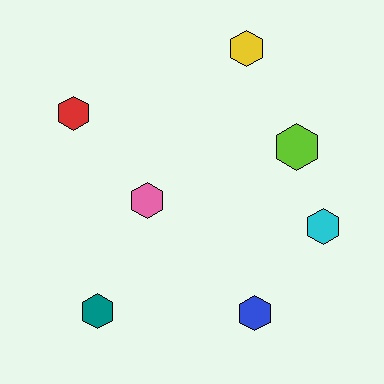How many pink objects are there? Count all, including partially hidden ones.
There is 1 pink object.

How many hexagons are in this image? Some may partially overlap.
There are 7 hexagons.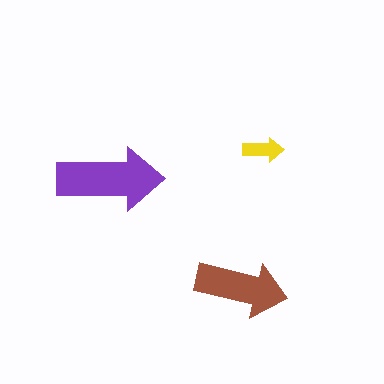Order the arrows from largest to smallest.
the purple one, the brown one, the yellow one.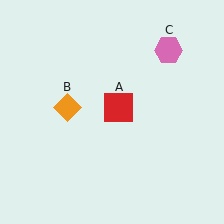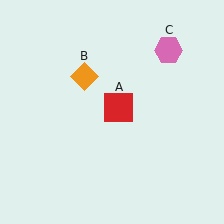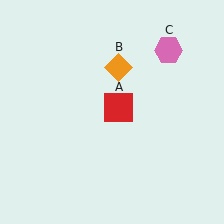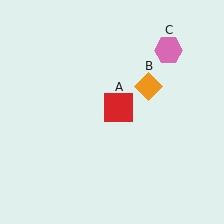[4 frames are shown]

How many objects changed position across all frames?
1 object changed position: orange diamond (object B).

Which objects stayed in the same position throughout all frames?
Red square (object A) and pink hexagon (object C) remained stationary.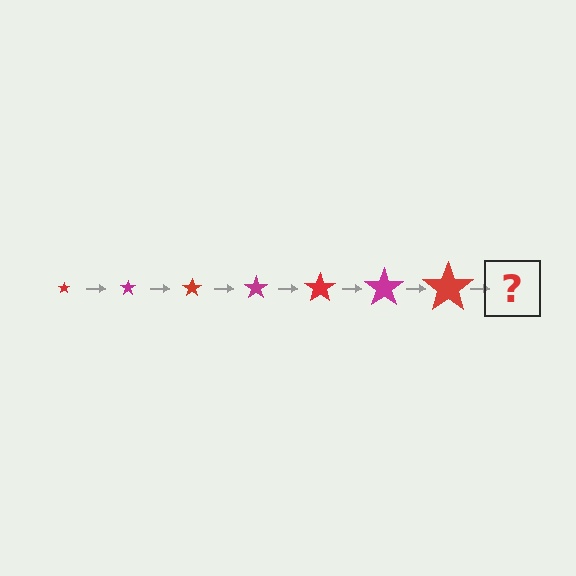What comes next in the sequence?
The next element should be a magenta star, larger than the previous one.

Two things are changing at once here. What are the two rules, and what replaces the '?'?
The two rules are that the star grows larger each step and the color cycles through red and magenta. The '?' should be a magenta star, larger than the previous one.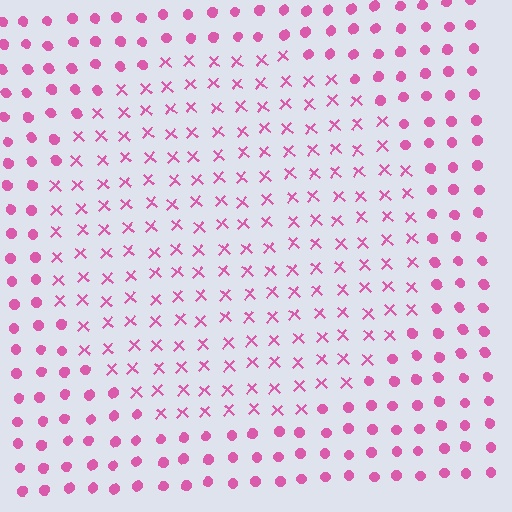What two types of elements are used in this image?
The image uses X marks inside the circle region and circles outside it.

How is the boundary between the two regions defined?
The boundary is defined by a change in element shape: X marks inside vs. circles outside. All elements share the same color and spacing.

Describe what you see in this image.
The image is filled with small pink elements arranged in a uniform grid. A circle-shaped region contains X marks, while the surrounding area contains circles. The boundary is defined purely by the change in element shape.